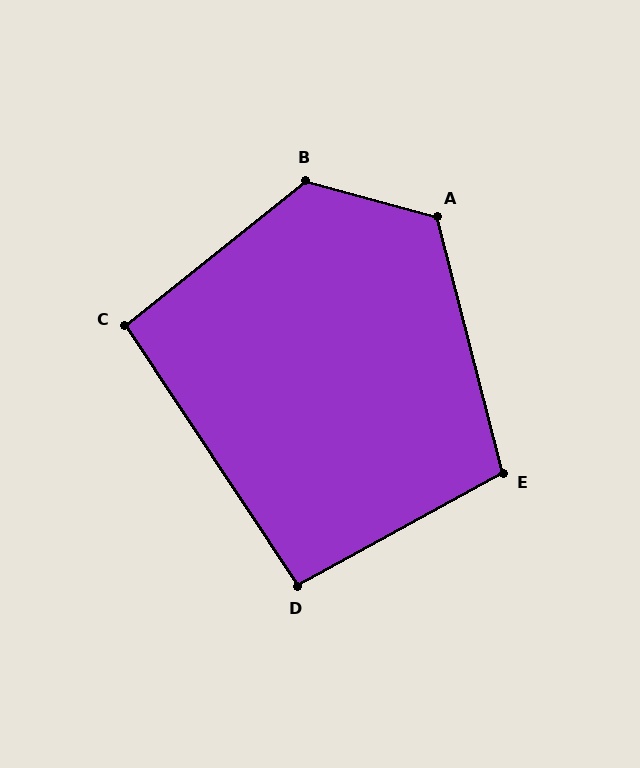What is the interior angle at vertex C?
Approximately 95 degrees (obtuse).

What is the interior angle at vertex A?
Approximately 120 degrees (obtuse).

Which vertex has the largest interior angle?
B, at approximately 126 degrees.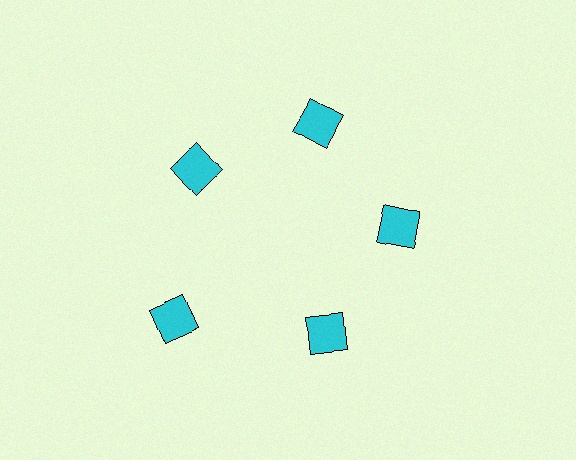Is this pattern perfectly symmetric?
No. The 5 cyan squares are arranged in a ring, but one element near the 8 o'clock position is pushed outward from the center, breaking the 5-fold rotational symmetry.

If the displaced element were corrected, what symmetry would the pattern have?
It would have 5-fold rotational symmetry — the pattern would map onto itself every 72 degrees.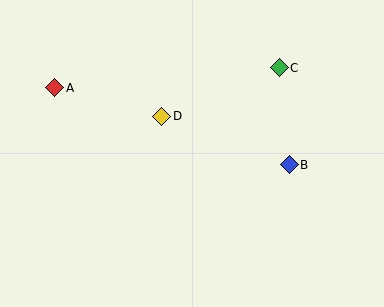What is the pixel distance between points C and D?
The distance between C and D is 127 pixels.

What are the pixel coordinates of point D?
Point D is at (162, 116).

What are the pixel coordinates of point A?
Point A is at (55, 88).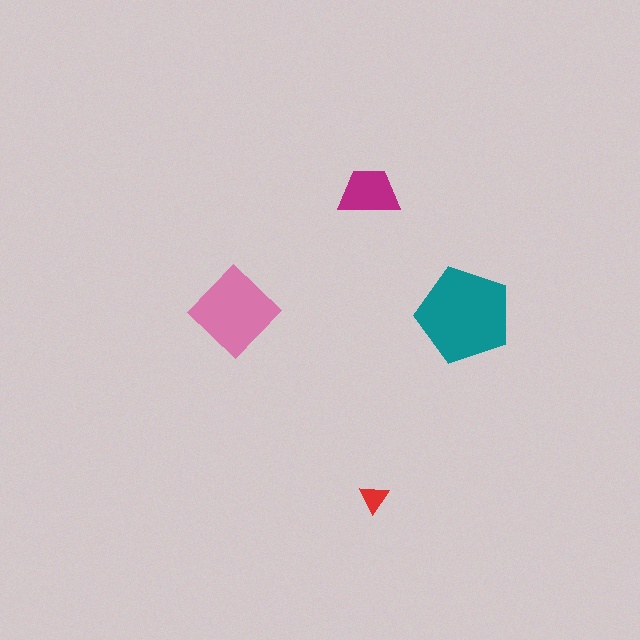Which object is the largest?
The teal pentagon.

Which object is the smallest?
The red triangle.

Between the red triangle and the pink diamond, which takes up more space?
The pink diamond.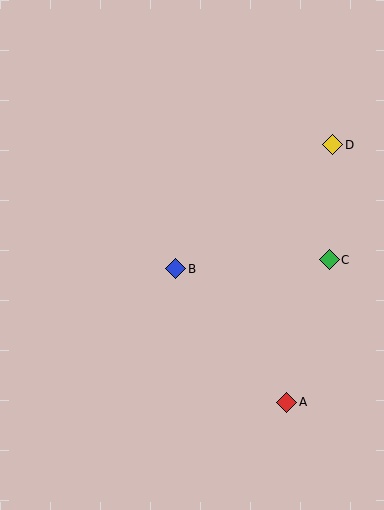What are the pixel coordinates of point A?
Point A is at (287, 402).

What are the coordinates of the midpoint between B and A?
The midpoint between B and A is at (231, 336).